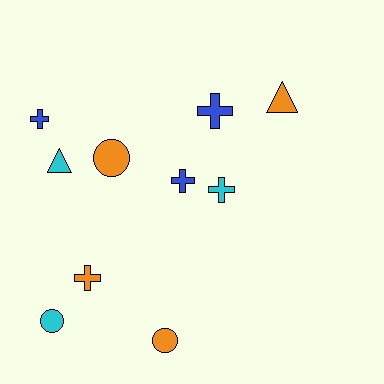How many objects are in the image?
There are 10 objects.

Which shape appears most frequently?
Cross, with 5 objects.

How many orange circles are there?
There are 2 orange circles.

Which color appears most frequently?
Orange, with 4 objects.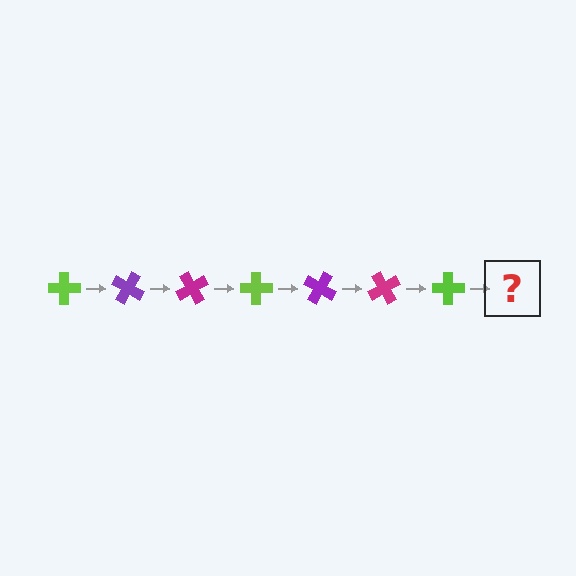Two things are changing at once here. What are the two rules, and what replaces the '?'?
The two rules are that it rotates 30 degrees each step and the color cycles through lime, purple, and magenta. The '?' should be a purple cross, rotated 210 degrees from the start.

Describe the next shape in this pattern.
It should be a purple cross, rotated 210 degrees from the start.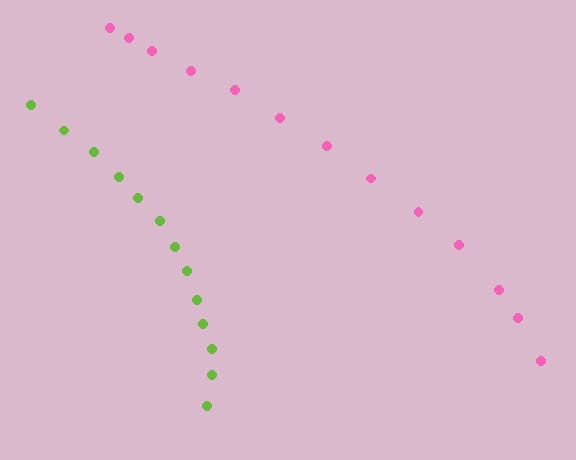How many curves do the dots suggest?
There are 2 distinct paths.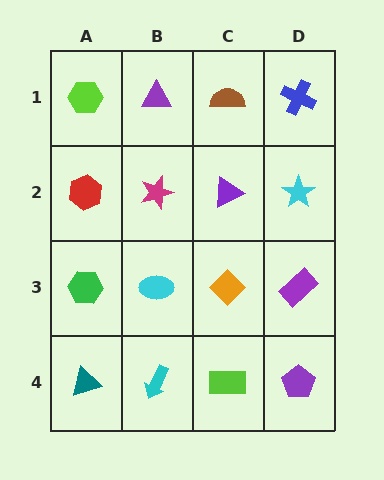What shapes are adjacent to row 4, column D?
A purple rectangle (row 3, column D), a lime rectangle (row 4, column C).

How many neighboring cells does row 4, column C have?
3.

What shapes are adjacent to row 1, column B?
A magenta star (row 2, column B), a lime hexagon (row 1, column A), a brown semicircle (row 1, column C).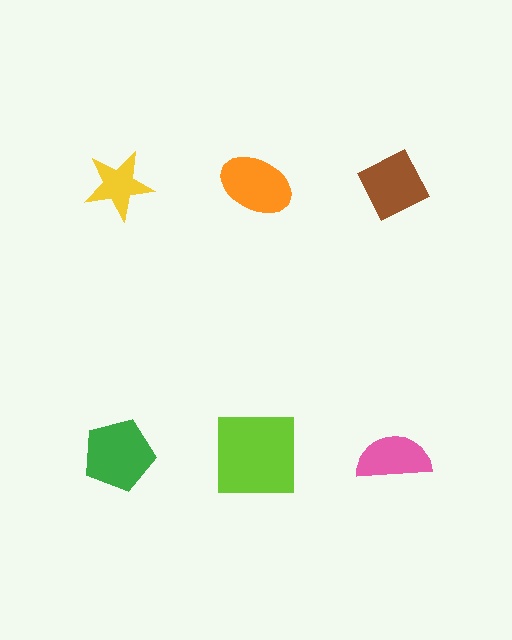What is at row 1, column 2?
An orange ellipse.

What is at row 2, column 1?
A green pentagon.